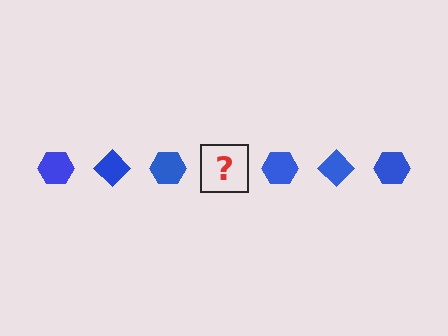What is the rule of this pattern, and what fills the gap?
The rule is that the pattern cycles through hexagon, diamond shapes in blue. The gap should be filled with a blue diamond.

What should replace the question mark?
The question mark should be replaced with a blue diamond.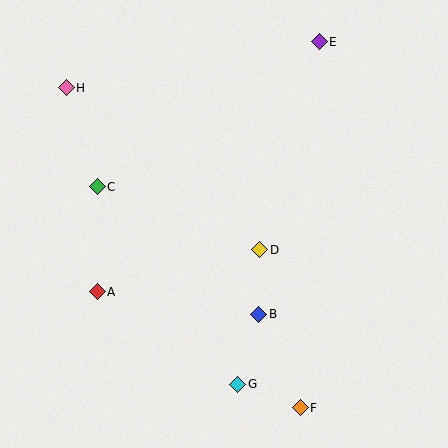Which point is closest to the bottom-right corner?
Point F is closest to the bottom-right corner.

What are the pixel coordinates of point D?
Point D is at (260, 250).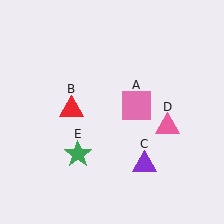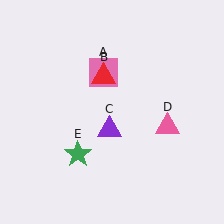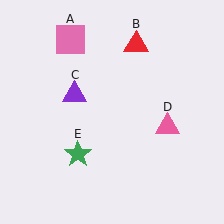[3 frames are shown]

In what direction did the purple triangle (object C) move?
The purple triangle (object C) moved up and to the left.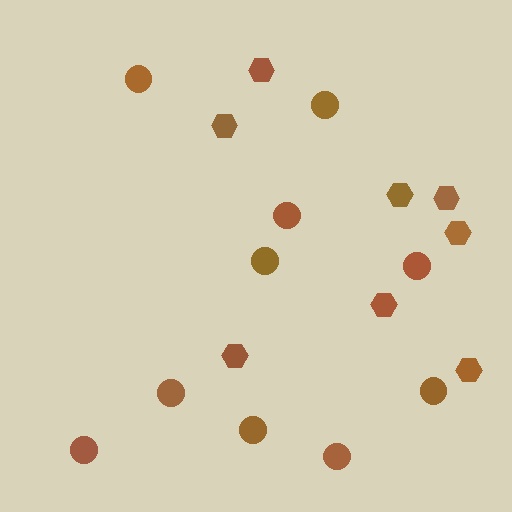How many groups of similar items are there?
There are 2 groups: one group of circles (10) and one group of hexagons (8).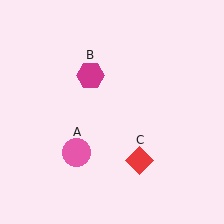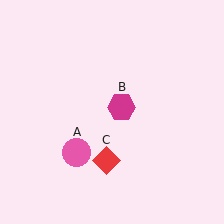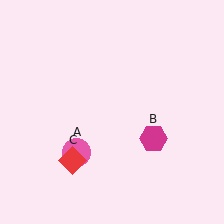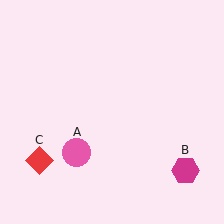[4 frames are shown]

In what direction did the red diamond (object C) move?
The red diamond (object C) moved left.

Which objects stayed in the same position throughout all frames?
Pink circle (object A) remained stationary.